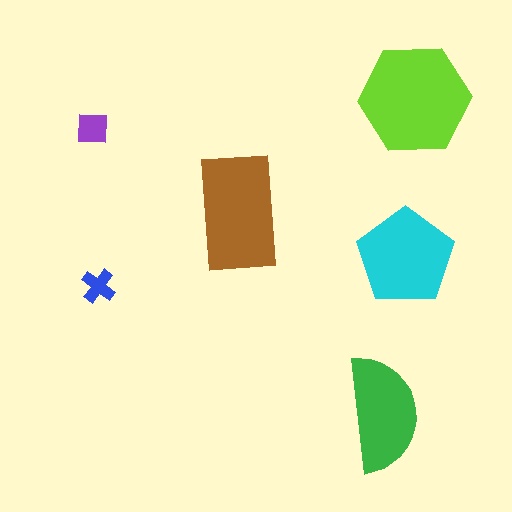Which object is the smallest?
The blue cross.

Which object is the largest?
The lime hexagon.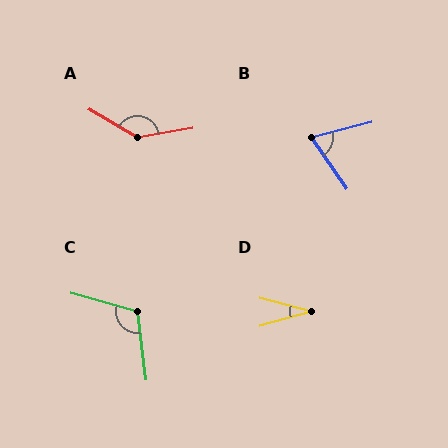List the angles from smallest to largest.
D (30°), B (69°), C (113°), A (140°).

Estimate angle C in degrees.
Approximately 113 degrees.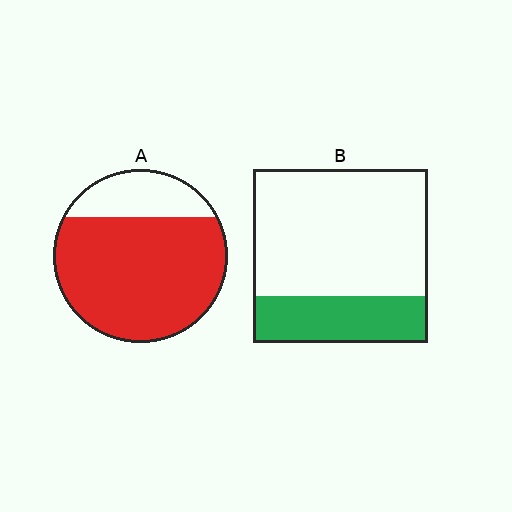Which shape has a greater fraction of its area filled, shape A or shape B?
Shape A.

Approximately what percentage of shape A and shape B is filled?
A is approximately 80% and B is approximately 25%.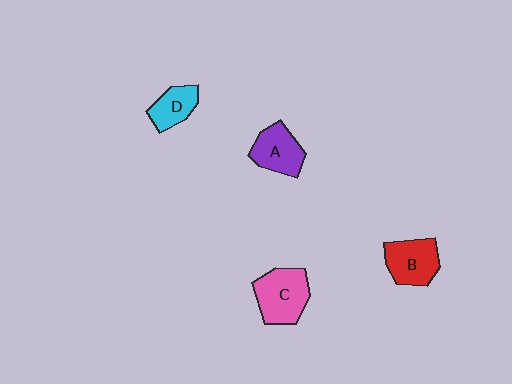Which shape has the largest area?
Shape C (pink).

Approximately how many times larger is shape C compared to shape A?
Approximately 1.3 times.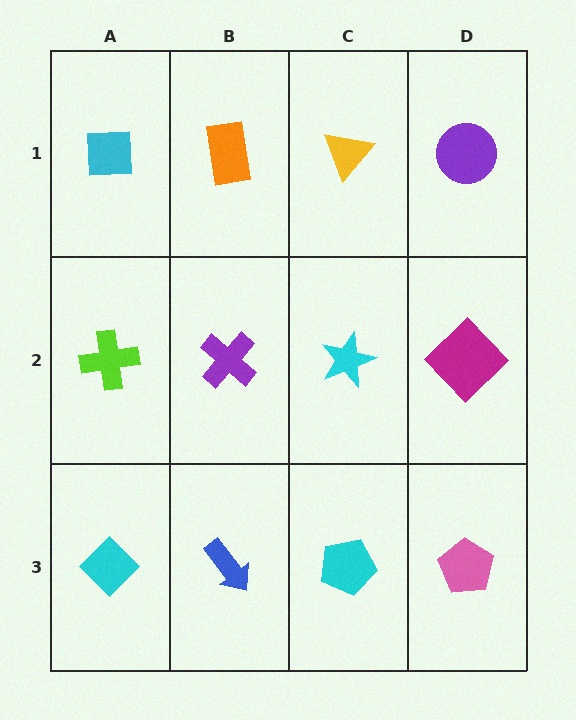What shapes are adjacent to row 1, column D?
A magenta diamond (row 2, column D), a yellow triangle (row 1, column C).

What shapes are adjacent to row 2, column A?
A cyan square (row 1, column A), a cyan diamond (row 3, column A), a purple cross (row 2, column B).